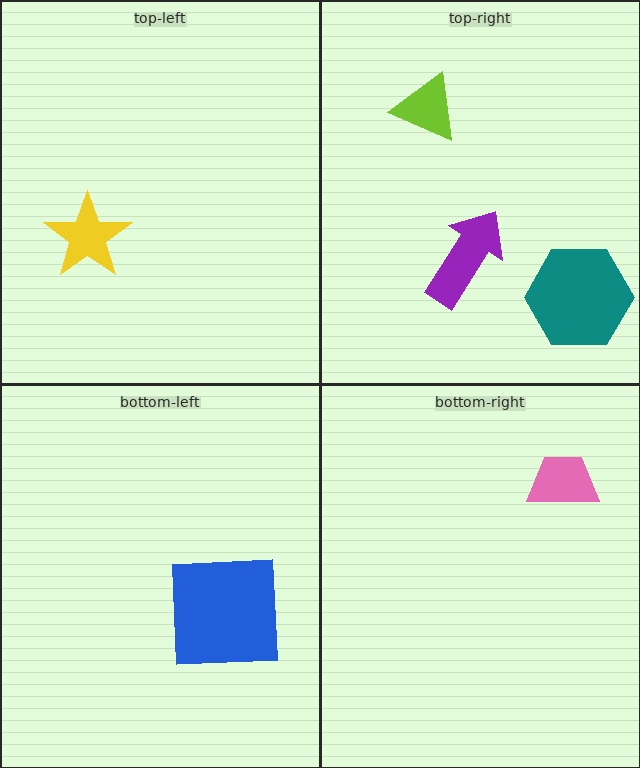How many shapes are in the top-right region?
3.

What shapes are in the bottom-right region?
The pink trapezoid.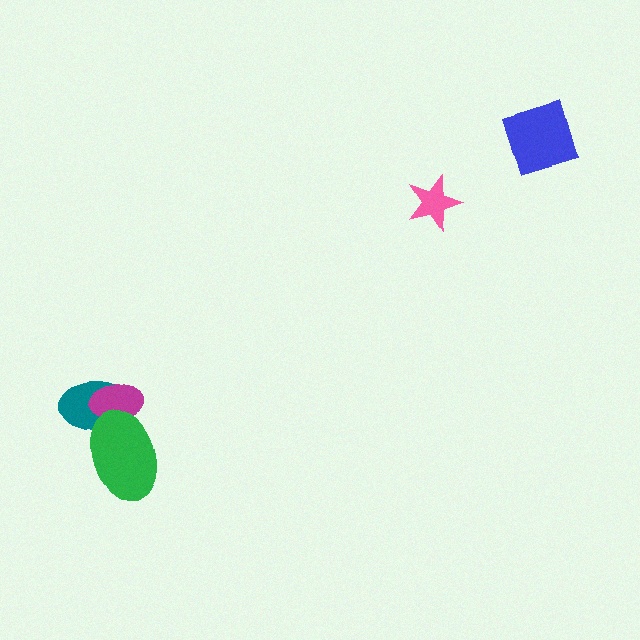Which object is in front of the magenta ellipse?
The green ellipse is in front of the magenta ellipse.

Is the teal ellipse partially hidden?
Yes, it is partially covered by another shape.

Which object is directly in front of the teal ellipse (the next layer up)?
The magenta ellipse is directly in front of the teal ellipse.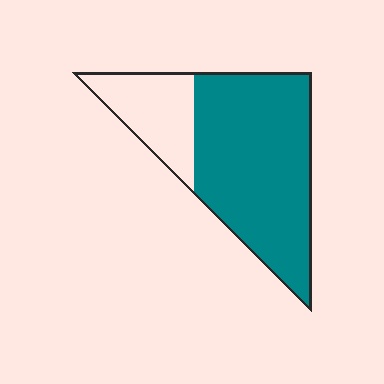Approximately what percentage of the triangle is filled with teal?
Approximately 75%.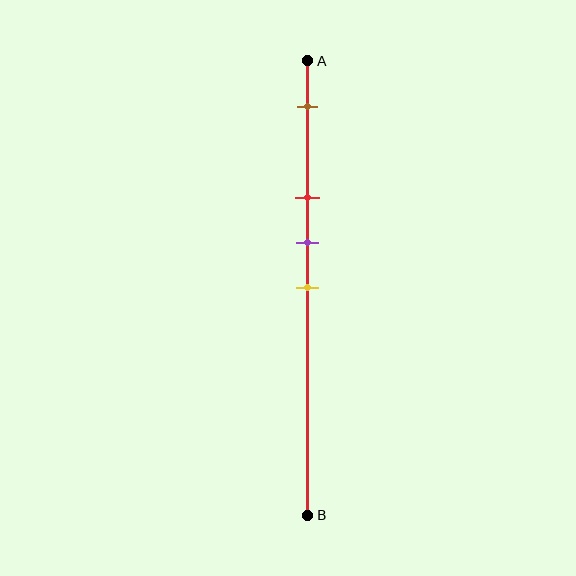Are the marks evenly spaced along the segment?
No, the marks are not evenly spaced.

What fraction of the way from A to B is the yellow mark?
The yellow mark is approximately 50% (0.5) of the way from A to B.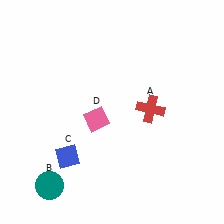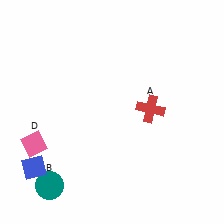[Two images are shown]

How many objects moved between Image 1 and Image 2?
2 objects moved between the two images.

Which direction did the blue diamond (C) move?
The blue diamond (C) moved left.